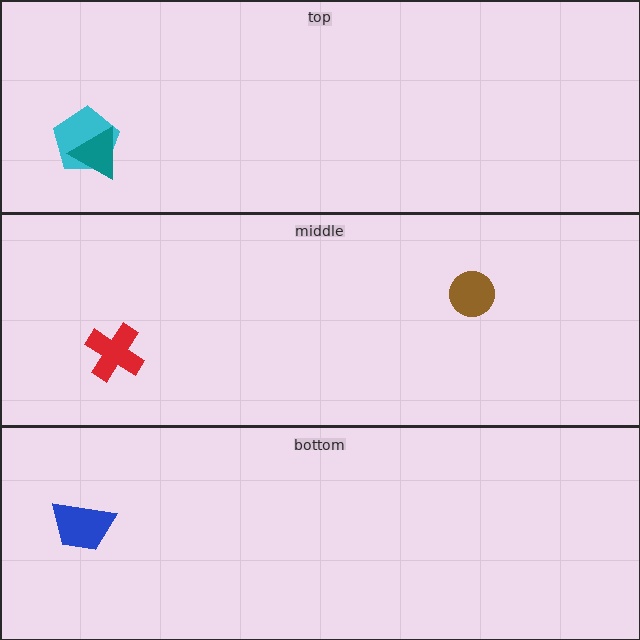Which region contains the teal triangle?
The top region.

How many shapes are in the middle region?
2.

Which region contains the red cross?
The middle region.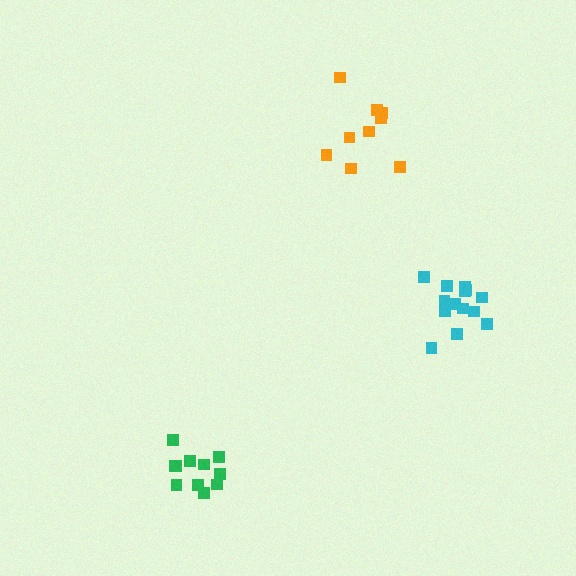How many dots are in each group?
Group 1: 11 dots, Group 2: 10 dots, Group 3: 14 dots (35 total).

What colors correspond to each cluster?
The clusters are colored: green, orange, cyan.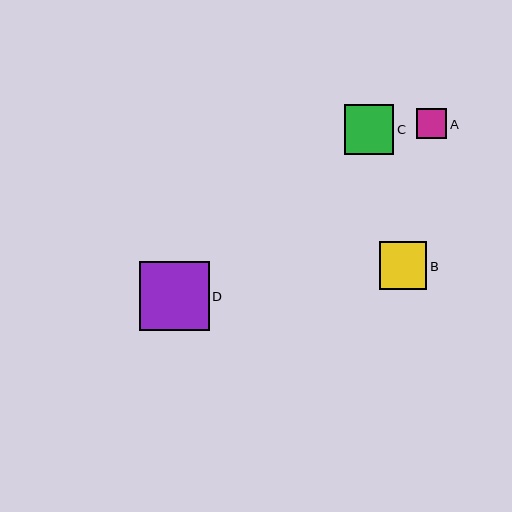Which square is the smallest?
Square A is the smallest with a size of approximately 30 pixels.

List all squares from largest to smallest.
From largest to smallest: D, C, B, A.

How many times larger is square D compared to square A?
Square D is approximately 2.3 times the size of square A.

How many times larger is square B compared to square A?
Square B is approximately 1.6 times the size of square A.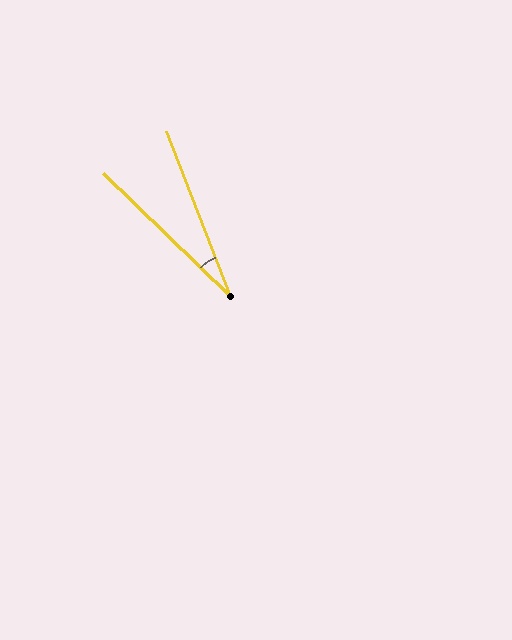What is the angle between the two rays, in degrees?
Approximately 25 degrees.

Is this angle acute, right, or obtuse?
It is acute.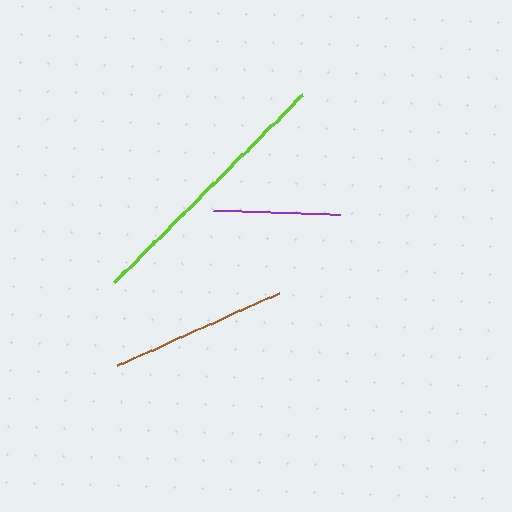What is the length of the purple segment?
The purple segment is approximately 127 pixels long.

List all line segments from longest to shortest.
From longest to shortest: lime, brown, purple.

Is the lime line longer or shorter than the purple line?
The lime line is longer than the purple line.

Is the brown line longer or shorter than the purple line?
The brown line is longer than the purple line.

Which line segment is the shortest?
The purple line is the shortest at approximately 127 pixels.